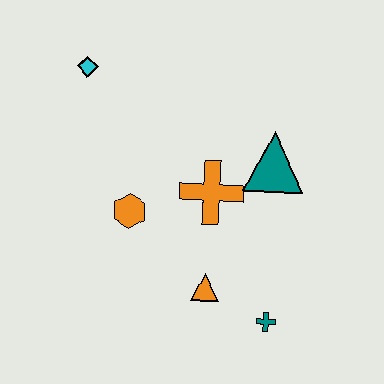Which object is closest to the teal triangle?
The orange cross is closest to the teal triangle.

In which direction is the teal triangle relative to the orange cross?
The teal triangle is to the right of the orange cross.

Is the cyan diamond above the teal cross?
Yes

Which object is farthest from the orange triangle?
The cyan diamond is farthest from the orange triangle.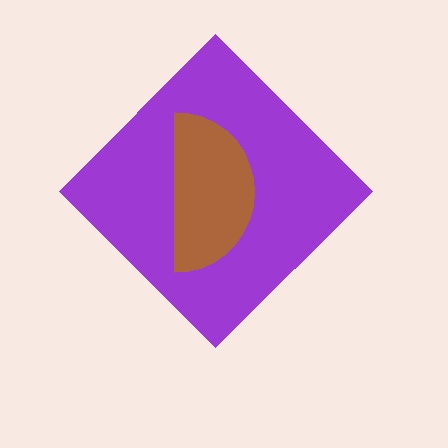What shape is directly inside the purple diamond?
The brown semicircle.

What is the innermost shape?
The brown semicircle.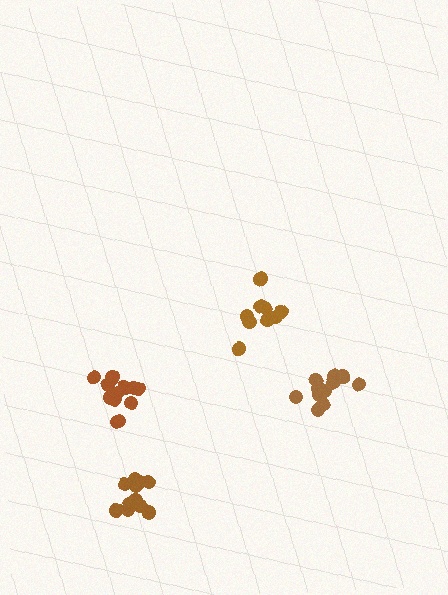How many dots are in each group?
Group 1: 9 dots, Group 2: 14 dots, Group 3: 12 dots, Group 4: 11 dots (46 total).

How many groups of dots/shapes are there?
There are 4 groups.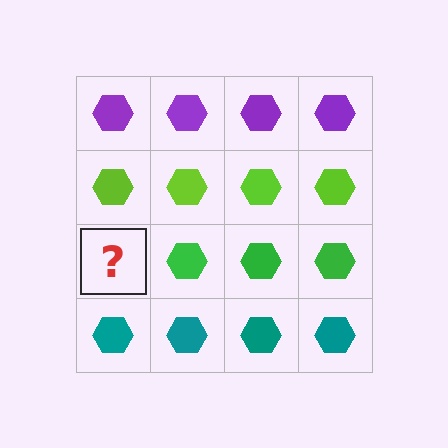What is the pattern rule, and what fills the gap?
The rule is that each row has a consistent color. The gap should be filled with a green hexagon.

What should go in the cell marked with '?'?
The missing cell should contain a green hexagon.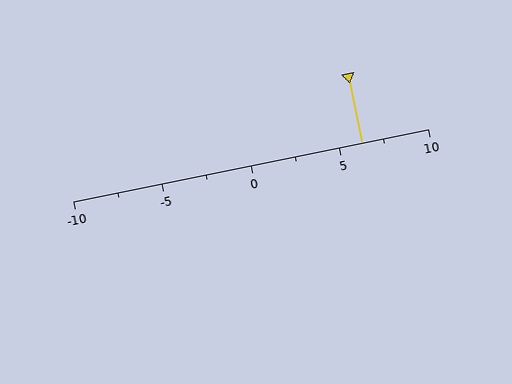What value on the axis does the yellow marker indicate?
The marker indicates approximately 6.2.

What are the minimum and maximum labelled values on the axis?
The axis runs from -10 to 10.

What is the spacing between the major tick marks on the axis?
The major ticks are spaced 5 apart.